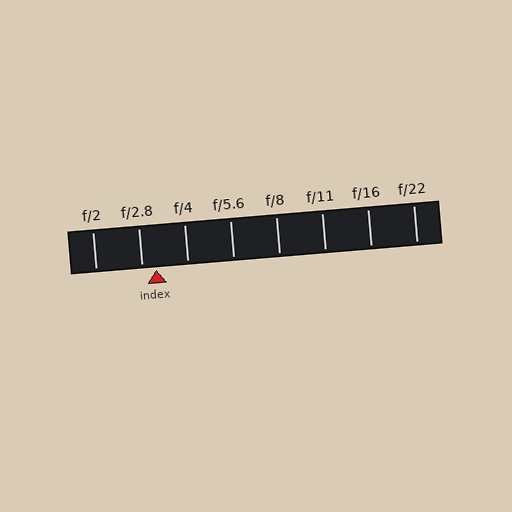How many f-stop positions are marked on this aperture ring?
There are 8 f-stop positions marked.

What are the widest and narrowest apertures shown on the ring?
The widest aperture shown is f/2 and the narrowest is f/22.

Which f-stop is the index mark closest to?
The index mark is closest to f/2.8.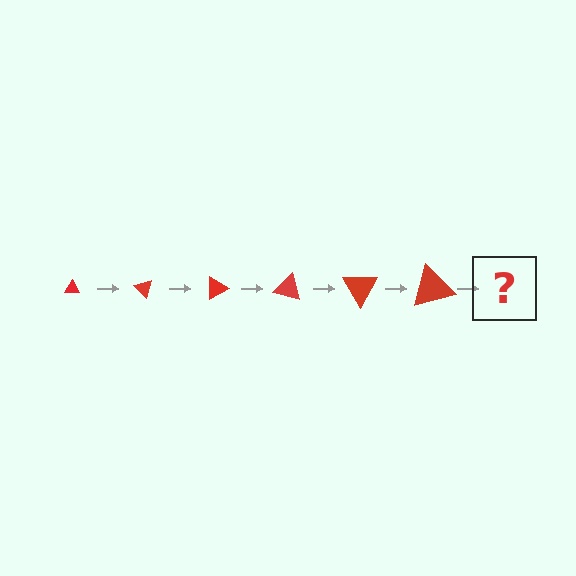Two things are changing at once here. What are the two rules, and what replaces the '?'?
The two rules are that the triangle grows larger each step and it rotates 45 degrees each step. The '?' should be a triangle, larger than the previous one and rotated 270 degrees from the start.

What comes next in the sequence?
The next element should be a triangle, larger than the previous one and rotated 270 degrees from the start.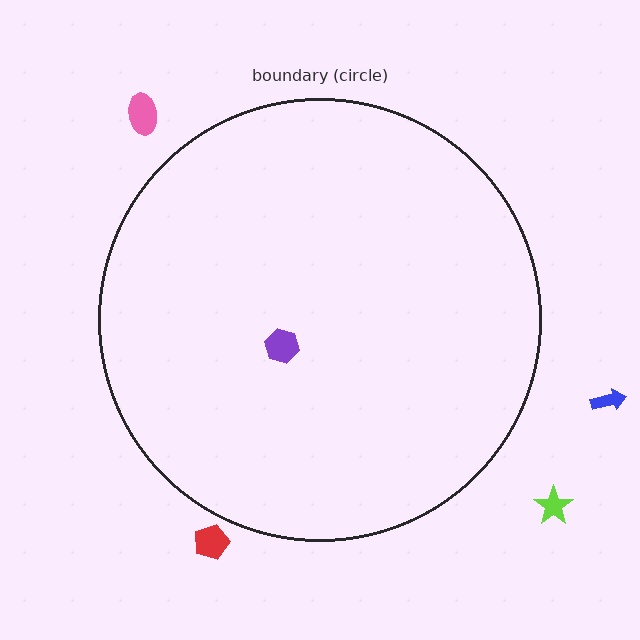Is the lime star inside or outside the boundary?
Outside.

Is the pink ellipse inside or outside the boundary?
Outside.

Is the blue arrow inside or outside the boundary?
Outside.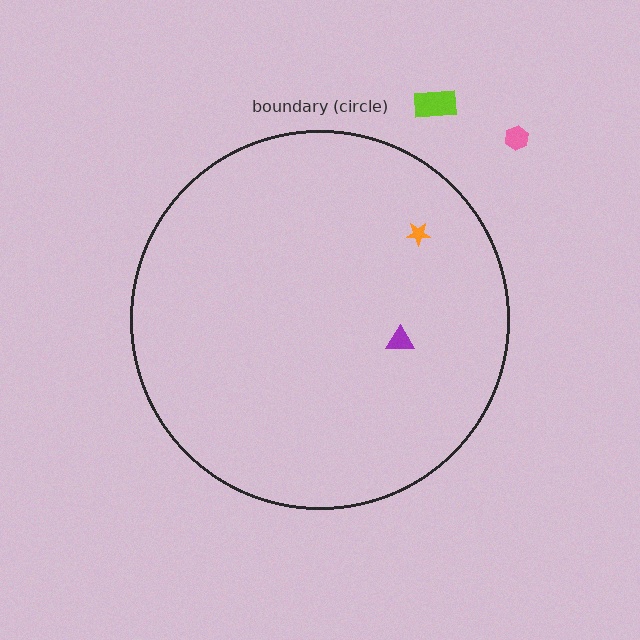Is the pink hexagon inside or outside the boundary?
Outside.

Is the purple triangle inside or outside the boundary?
Inside.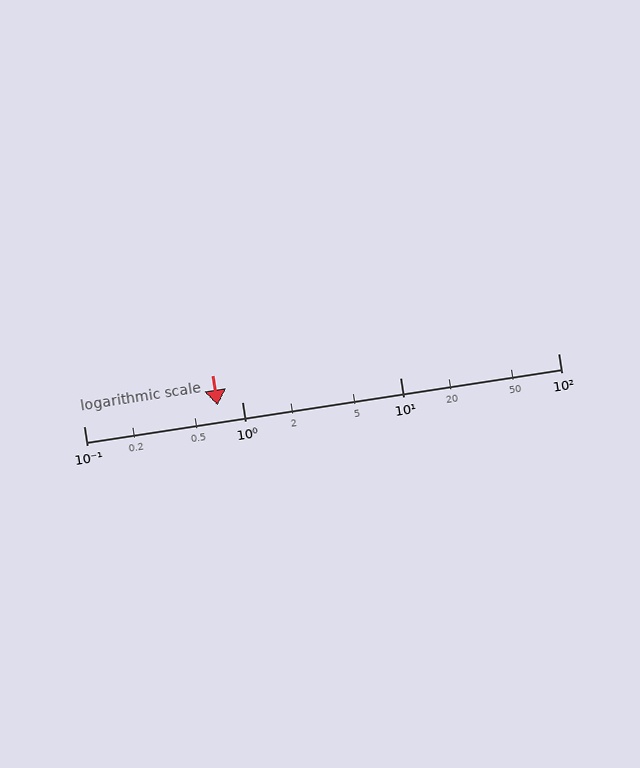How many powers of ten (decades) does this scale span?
The scale spans 3 decades, from 0.1 to 100.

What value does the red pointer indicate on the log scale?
The pointer indicates approximately 0.7.